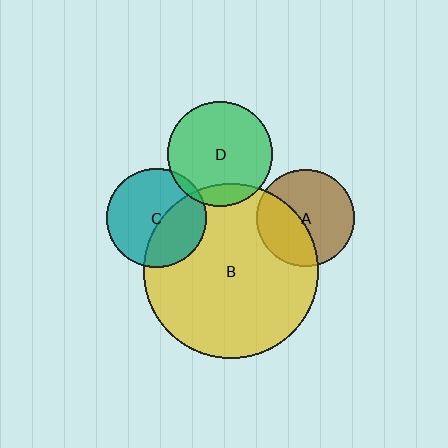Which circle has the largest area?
Circle B (yellow).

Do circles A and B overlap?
Yes.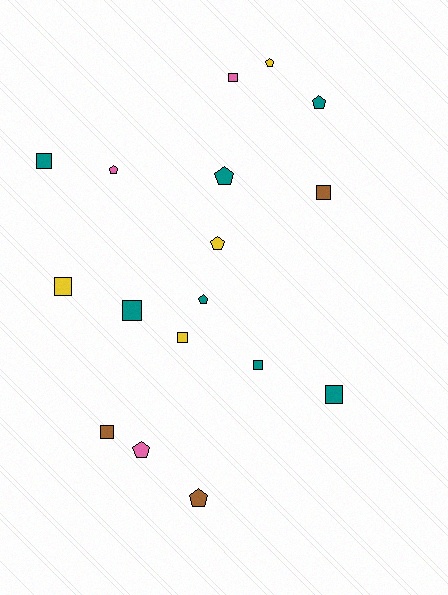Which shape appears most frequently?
Square, with 9 objects.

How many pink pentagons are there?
There are 2 pink pentagons.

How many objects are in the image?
There are 17 objects.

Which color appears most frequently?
Teal, with 7 objects.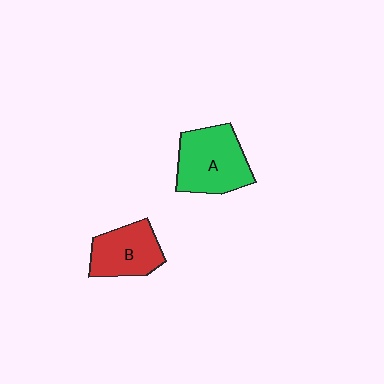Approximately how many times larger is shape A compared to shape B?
Approximately 1.3 times.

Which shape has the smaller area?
Shape B (red).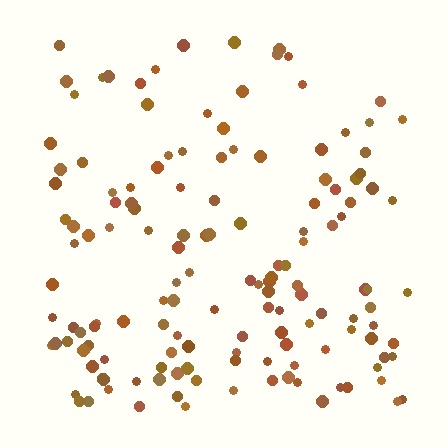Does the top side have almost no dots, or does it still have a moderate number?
Still a moderate number, just noticeably fewer than the bottom.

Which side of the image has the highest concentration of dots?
The bottom.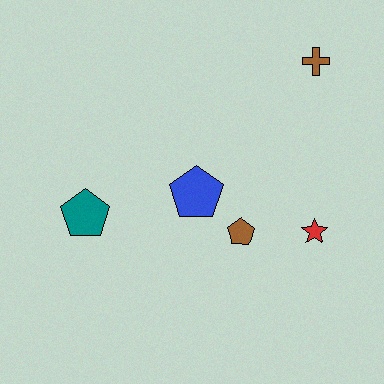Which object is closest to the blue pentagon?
The brown pentagon is closest to the blue pentagon.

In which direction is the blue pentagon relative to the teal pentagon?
The blue pentagon is to the right of the teal pentagon.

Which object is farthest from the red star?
The teal pentagon is farthest from the red star.